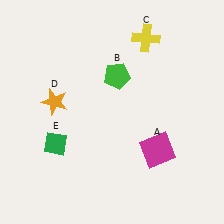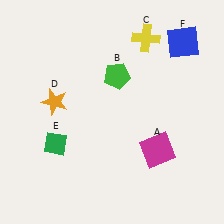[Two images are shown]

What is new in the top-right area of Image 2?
A blue square (F) was added in the top-right area of Image 2.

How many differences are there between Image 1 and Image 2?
There is 1 difference between the two images.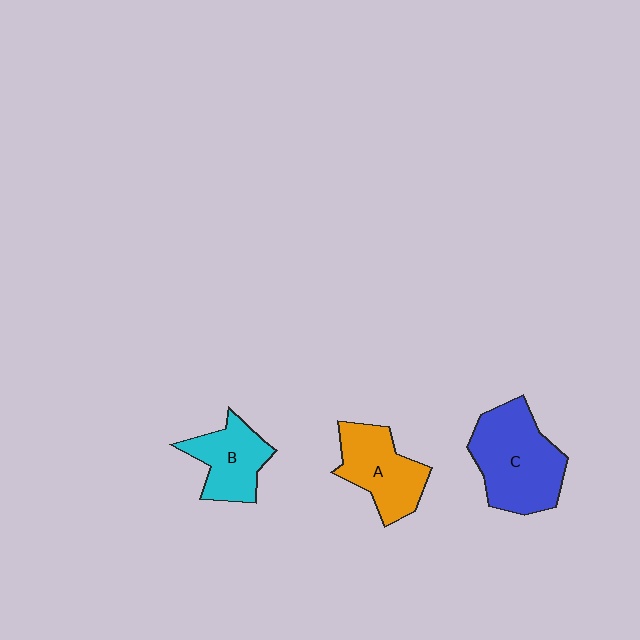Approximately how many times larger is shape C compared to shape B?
Approximately 1.6 times.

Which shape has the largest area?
Shape C (blue).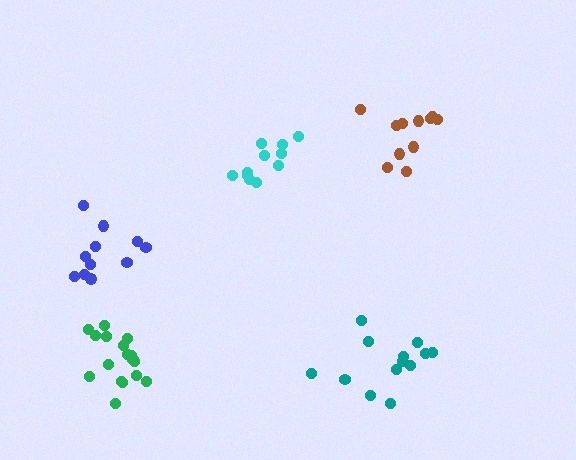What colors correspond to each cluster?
The clusters are colored: brown, cyan, teal, blue, green.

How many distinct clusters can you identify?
There are 5 distinct clusters.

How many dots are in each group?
Group 1: 11 dots, Group 2: 11 dots, Group 3: 13 dots, Group 4: 11 dots, Group 5: 17 dots (63 total).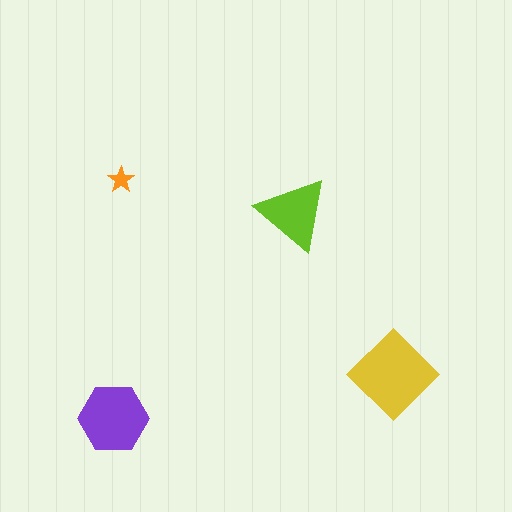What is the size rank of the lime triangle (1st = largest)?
3rd.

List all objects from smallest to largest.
The orange star, the lime triangle, the purple hexagon, the yellow diamond.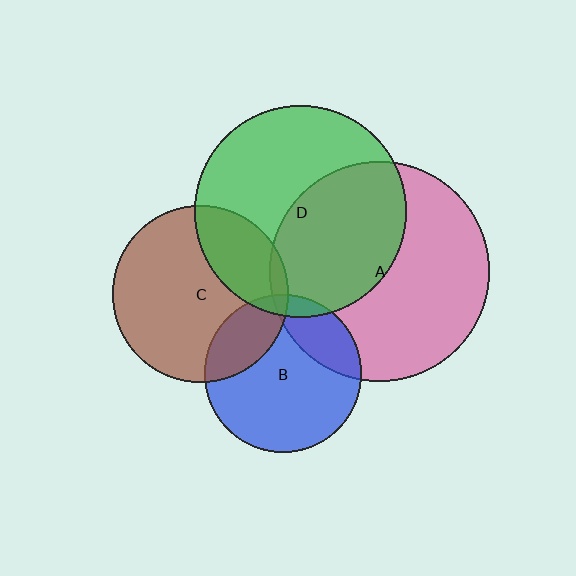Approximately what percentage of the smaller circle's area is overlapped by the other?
Approximately 20%.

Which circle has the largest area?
Circle A (pink).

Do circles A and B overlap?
Yes.